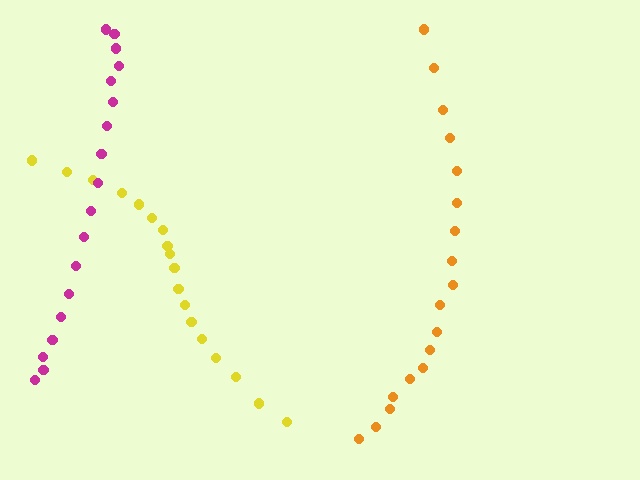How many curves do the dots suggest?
There are 3 distinct paths.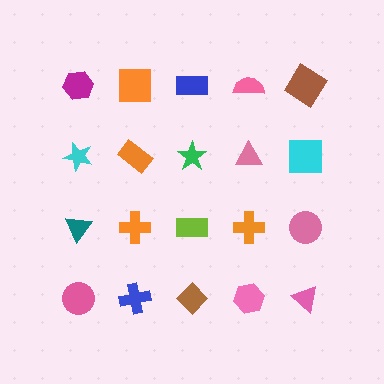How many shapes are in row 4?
5 shapes.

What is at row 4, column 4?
A pink hexagon.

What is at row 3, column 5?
A pink circle.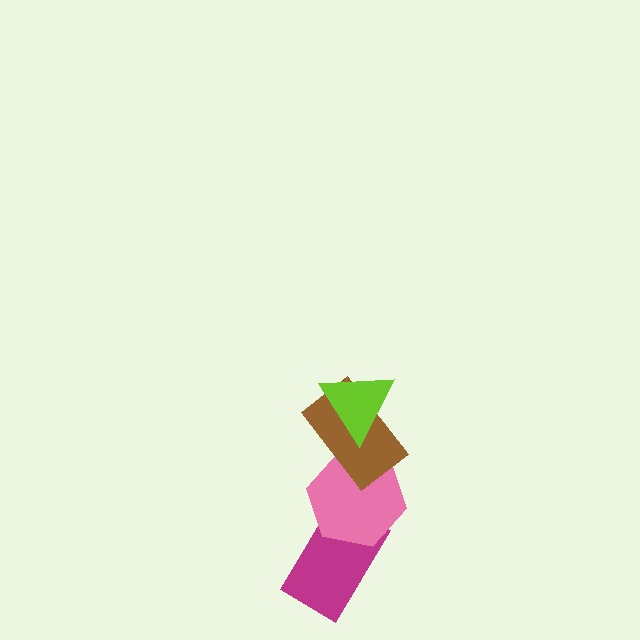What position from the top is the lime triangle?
The lime triangle is 1st from the top.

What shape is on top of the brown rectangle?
The lime triangle is on top of the brown rectangle.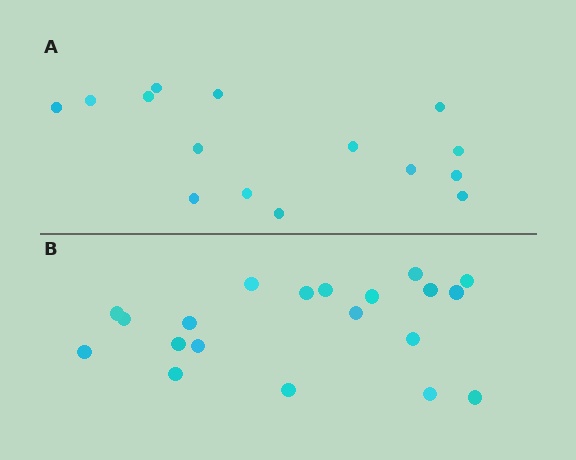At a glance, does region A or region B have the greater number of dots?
Region B (the bottom region) has more dots.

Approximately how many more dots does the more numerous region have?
Region B has about 5 more dots than region A.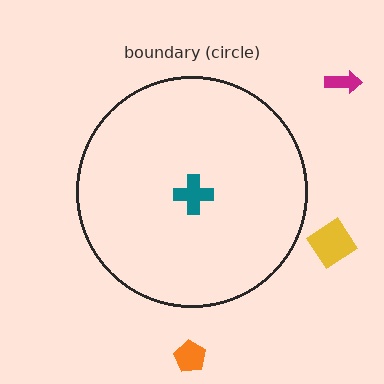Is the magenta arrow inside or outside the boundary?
Outside.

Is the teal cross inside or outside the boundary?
Inside.